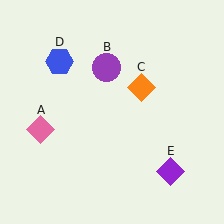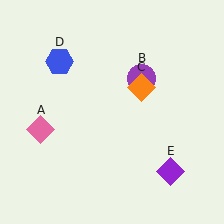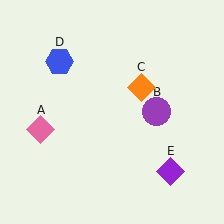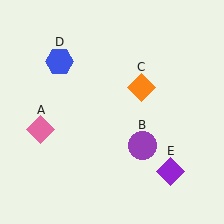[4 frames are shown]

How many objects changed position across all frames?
1 object changed position: purple circle (object B).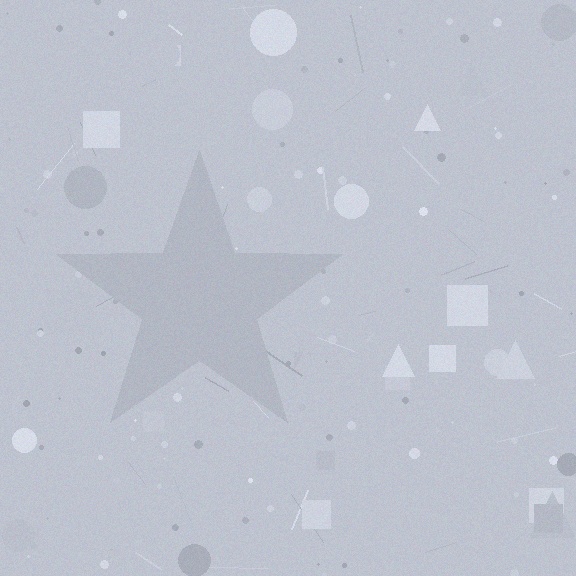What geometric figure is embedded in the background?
A star is embedded in the background.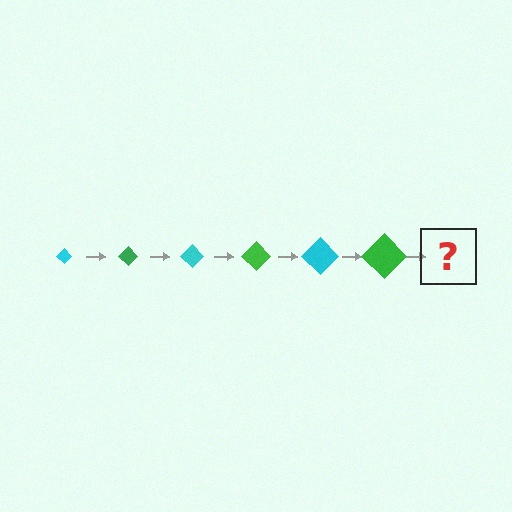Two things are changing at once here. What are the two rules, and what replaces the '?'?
The two rules are that the diamond grows larger each step and the color cycles through cyan and green. The '?' should be a cyan diamond, larger than the previous one.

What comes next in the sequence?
The next element should be a cyan diamond, larger than the previous one.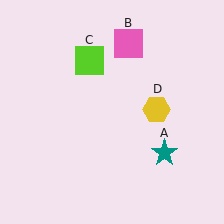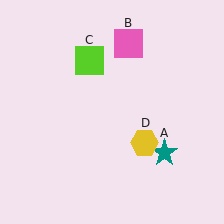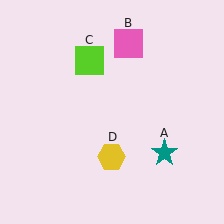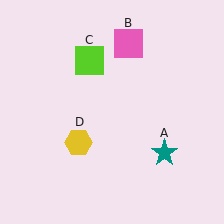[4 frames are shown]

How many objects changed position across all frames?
1 object changed position: yellow hexagon (object D).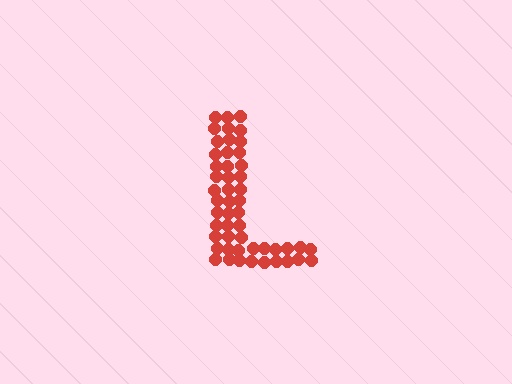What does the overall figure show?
The overall figure shows the letter L.